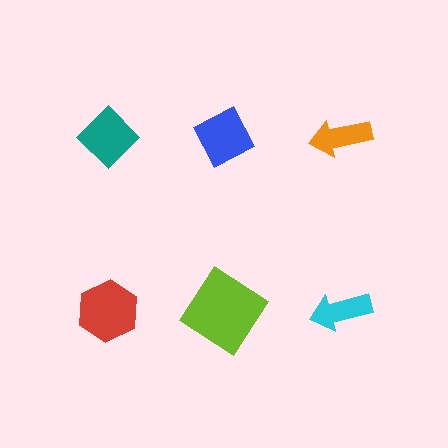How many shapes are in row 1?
3 shapes.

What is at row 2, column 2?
A lime diamond.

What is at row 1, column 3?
An orange arrow.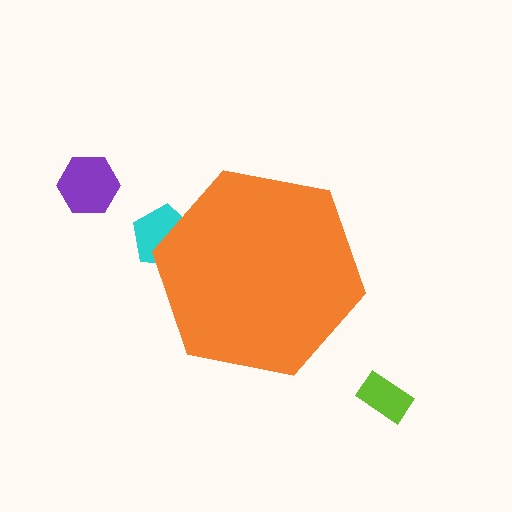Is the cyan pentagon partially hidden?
Yes, the cyan pentagon is partially hidden behind the orange hexagon.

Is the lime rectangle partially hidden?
No, the lime rectangle is fully visible.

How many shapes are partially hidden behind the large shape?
1 shape is partially hidden.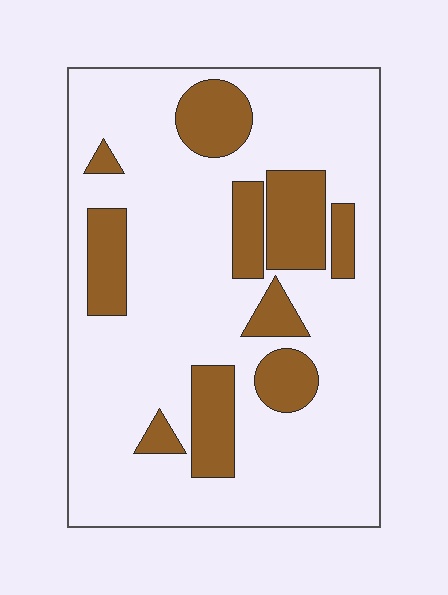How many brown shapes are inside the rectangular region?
10.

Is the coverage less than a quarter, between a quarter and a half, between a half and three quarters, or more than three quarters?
Less than a quarter.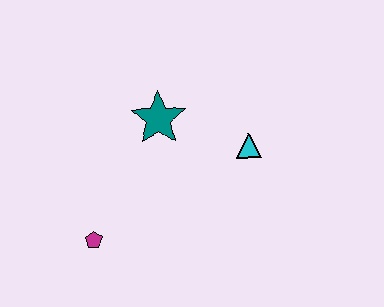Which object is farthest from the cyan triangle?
The magenta pentagon is farthest from the cyan triangle.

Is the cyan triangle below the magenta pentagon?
No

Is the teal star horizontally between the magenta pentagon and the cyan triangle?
Yes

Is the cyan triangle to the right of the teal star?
Yes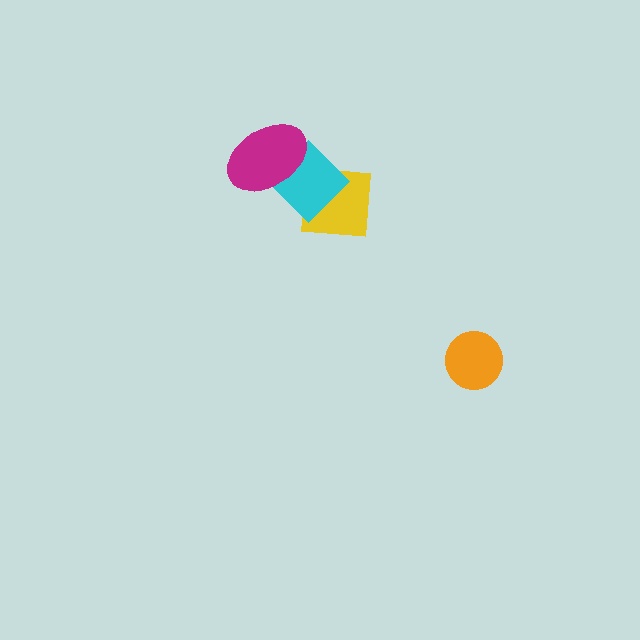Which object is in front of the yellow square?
The cyan diamond is in front of the yellow square.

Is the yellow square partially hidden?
Yes, it is partially covered by another shape.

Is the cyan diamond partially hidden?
Yes, it is partially covered by another shape.